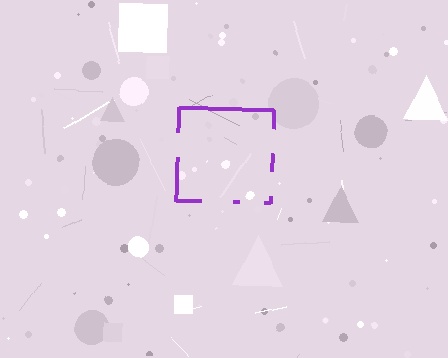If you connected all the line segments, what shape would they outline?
They would outline a square.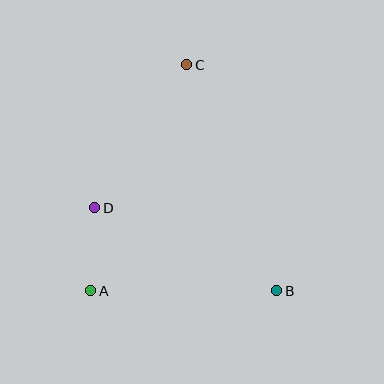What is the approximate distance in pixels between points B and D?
The distance between B and D is approximately 200 pixels.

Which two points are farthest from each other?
Points A and C are farthest from each other.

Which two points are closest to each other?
Points A and D are closest to each other.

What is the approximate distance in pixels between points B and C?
The distance between B and C is approximately 243 pixels.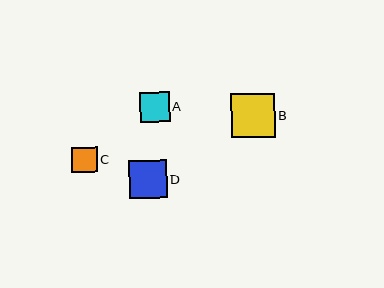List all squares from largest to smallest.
From largest to smallest: B, D, A, C.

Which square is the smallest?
Square C is the smallest with a size of approximately 26 pixels.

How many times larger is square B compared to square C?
Square B is approximately 1.7 times the size of square C.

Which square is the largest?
Square B is the largest with a size of approximately 44 pixels.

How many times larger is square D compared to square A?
Square D is approximately 1.3 times the size of square A.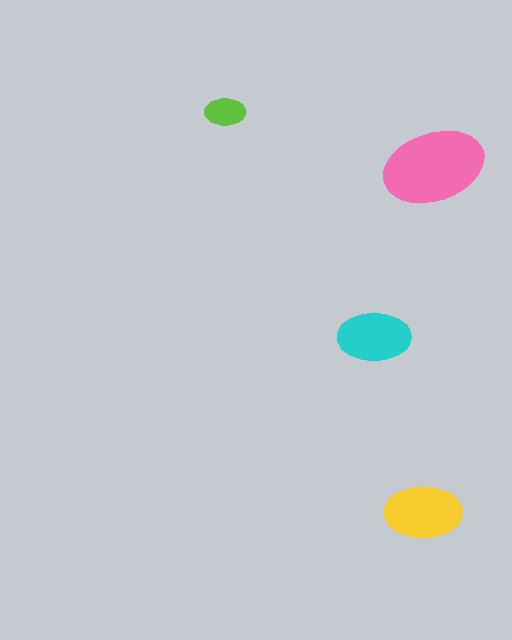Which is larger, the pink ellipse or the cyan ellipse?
The pink one.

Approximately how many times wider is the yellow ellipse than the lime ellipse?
About 2 times wider.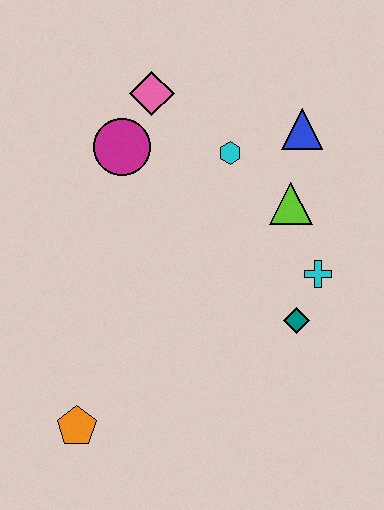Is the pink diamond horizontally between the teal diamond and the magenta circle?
Yes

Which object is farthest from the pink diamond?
The orange pentagon is farthest from the pink diamond.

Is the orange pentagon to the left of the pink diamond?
Yes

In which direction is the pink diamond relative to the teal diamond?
The pink diamond is above the teal diamond.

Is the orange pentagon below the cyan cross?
Yes